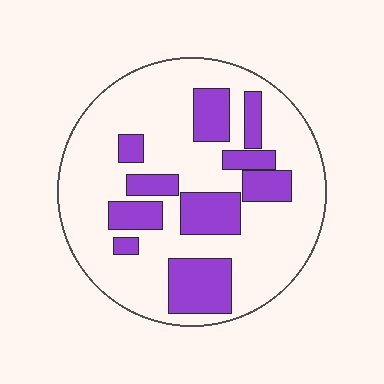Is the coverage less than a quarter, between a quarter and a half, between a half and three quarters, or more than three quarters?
Between a quarter and a half.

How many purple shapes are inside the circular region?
10.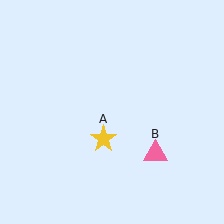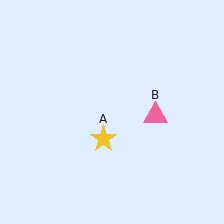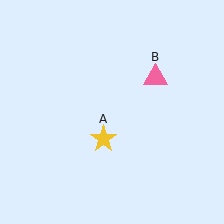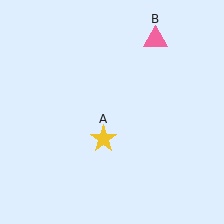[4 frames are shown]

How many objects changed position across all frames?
1 object changed position: pink triangle (object B).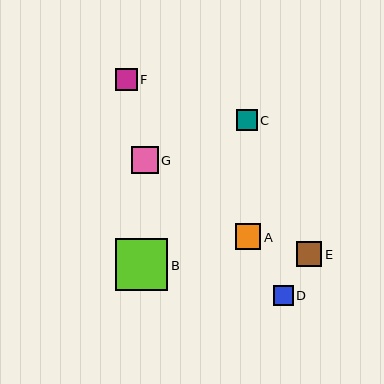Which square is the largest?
Square B is the largest with a size of approximately 52 pixels.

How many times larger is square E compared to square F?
Square E is approximately 1.2 times the size of square F.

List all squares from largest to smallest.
From largest to smallest: B, G, A, E, F, C, D.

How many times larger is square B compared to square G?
Square B is approximately 1.9 times the size of square G.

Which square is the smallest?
Square D is the smallest with a size of approximately 20 pixels.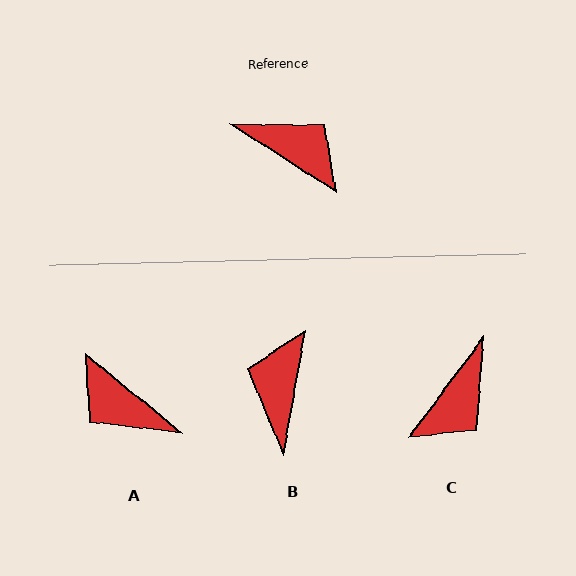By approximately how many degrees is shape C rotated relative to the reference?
Approximately 94 degrees clockwise.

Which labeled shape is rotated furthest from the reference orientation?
A, about 174 degrees away.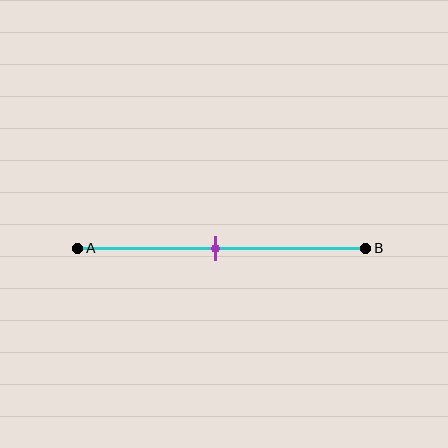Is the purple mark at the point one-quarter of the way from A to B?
No, the mark is at about 50% from A, not at the 25% one-quarter point.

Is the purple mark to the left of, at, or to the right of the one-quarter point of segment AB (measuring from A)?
The purple mark is to the right of the one-quarter point of segment AB.